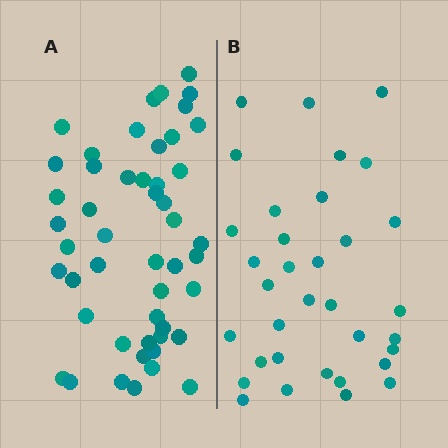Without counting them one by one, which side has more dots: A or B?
Region A (the left region) has more dots.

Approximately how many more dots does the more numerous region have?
Region A has approximately 15 more dots than region B.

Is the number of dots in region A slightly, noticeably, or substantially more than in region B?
Region A has noticeably more, but not dramatically so. The ratio is roughly 1.4 to 1.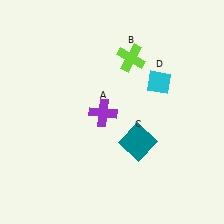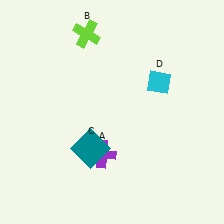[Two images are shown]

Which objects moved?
The objects that moved are: the purple cross (A), the lime cross (B), the teal square (C).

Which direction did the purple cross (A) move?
The purple cross (A) moved down.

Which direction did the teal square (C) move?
The teal square (C) moved left.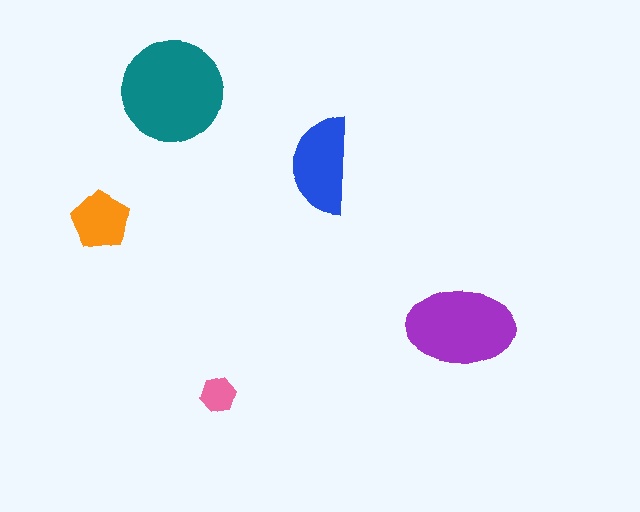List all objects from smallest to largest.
The pink hexagon, the orange pentagon, the blue semicircle, the purple ellipse, the teal circle.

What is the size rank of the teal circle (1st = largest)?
1st.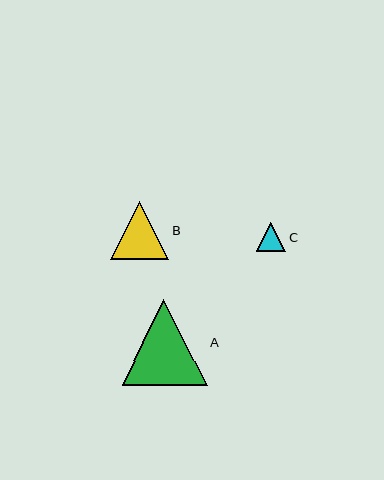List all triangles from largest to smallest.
From largest to smallest: A, B, C.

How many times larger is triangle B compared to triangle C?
Triangle B is approximately 2.0 times the size of triangle C.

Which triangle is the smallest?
Triangle C is the smallest with a size of approximately 29 pixels.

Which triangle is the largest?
Triangle A is the largest with a size of approximately 86 pixels.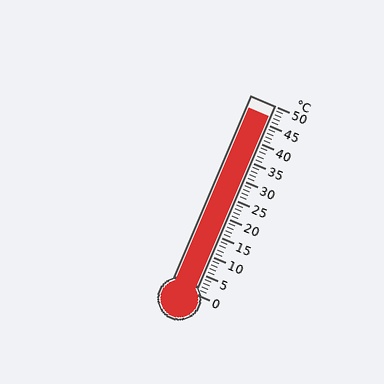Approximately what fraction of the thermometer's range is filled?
The thermometer is filled to approximately 95% of its range.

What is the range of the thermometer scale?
The thermometer scale ranges from 0°C to 50°C.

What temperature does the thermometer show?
The thermometer shows approximately 47°C.